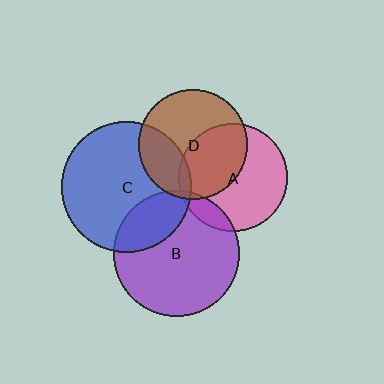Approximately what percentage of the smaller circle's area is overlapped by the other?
Approximately 10%.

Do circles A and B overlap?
Yes.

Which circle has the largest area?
Circle C (blue).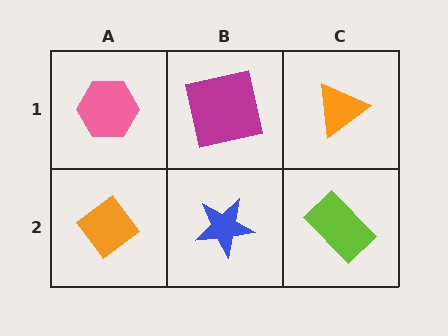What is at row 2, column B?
A blue star.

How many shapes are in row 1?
3 shapes.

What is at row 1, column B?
A magenta square.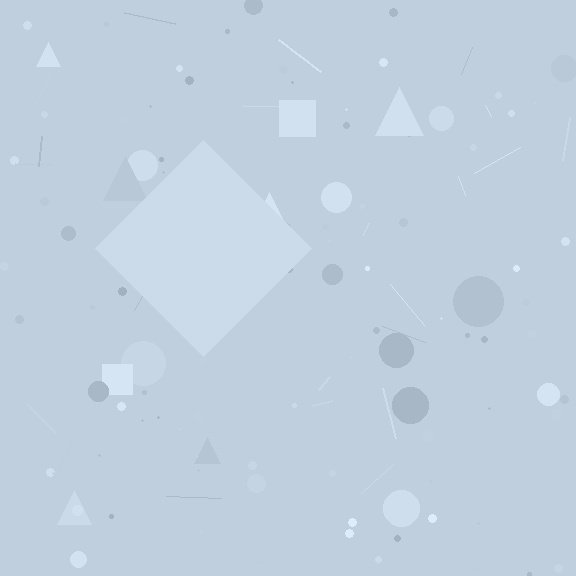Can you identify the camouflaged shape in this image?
The camouflaged shape is a diamond.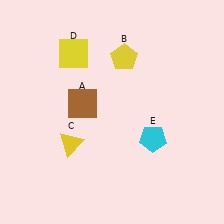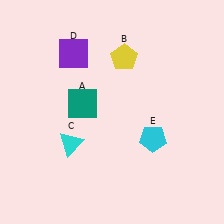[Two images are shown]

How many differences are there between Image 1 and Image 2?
There are 3 differences between the two images.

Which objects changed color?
A changed from brown to teal. C changed from yellow to cyan. D changed from yellow to purple.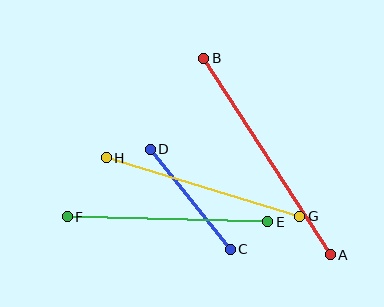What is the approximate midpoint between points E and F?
The midpoint is at approximately (167, 219) pixels.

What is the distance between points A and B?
The distance is approximately 234 pixels.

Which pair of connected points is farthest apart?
Points A and B are farthest apart.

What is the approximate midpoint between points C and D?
The midpoint is at approximately (190, 199) pixels.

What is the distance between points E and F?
The distance is approximately 200 pixels.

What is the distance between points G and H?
The distance is approximately 202 pixels.